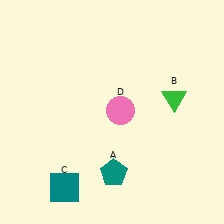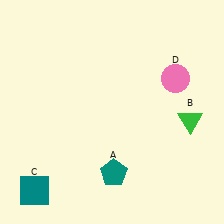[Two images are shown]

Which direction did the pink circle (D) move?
The pink circle (D) moved right.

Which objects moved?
The objects that moved are: the green triangle (B), the teal square (C), the pink circle (D).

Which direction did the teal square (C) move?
The teal square (C) moved left.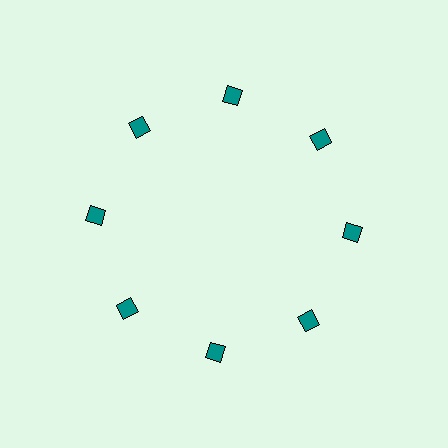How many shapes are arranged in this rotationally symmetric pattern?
There are 8 shapes, arranged in 8 groups of 1.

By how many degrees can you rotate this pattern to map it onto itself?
The pattern maps onto itself every 45 degrees of rotation.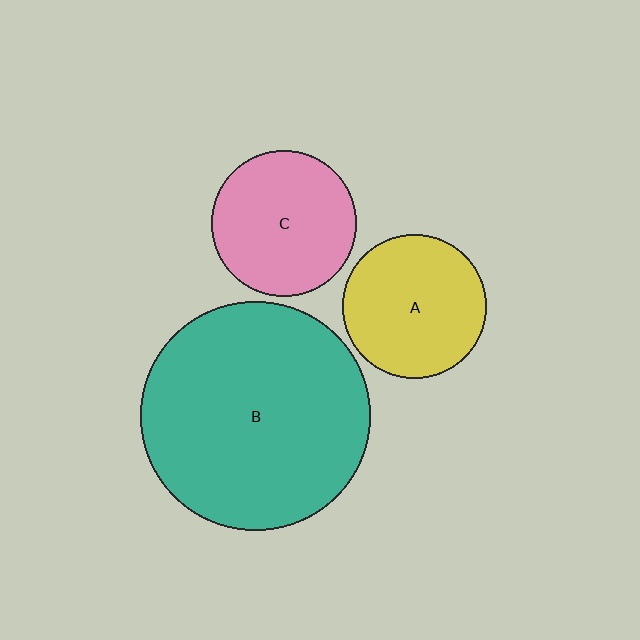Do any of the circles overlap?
No, none of the circles overlap.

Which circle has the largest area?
Circle B (teal).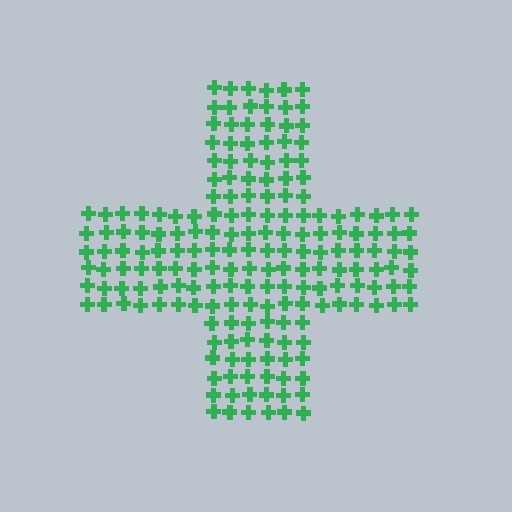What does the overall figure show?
The overall figure shows a cross.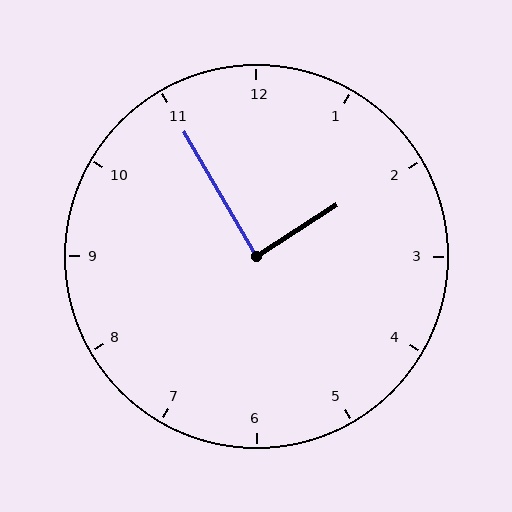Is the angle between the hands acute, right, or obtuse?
It is right.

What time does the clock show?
1:55.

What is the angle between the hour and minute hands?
Approximately 88 degrees.